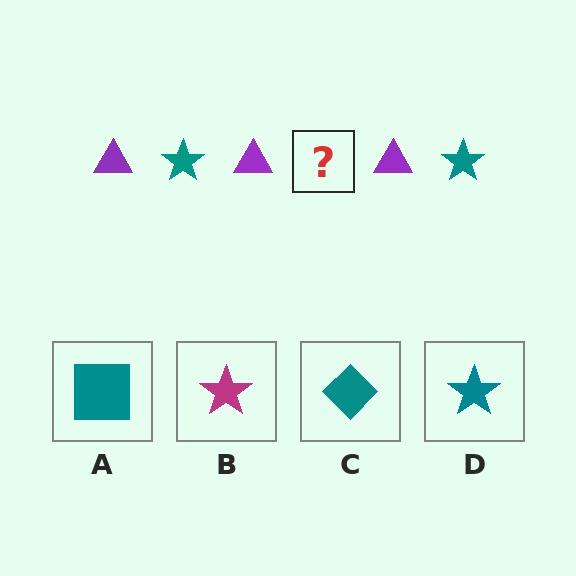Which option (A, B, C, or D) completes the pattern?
D.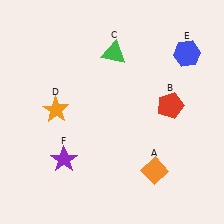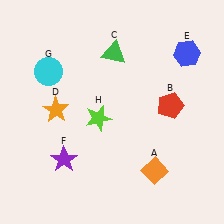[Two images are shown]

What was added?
A cyan circle (G), a lime star (H) were added in Image 2.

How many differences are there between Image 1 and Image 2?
There are 2 differences between the two images.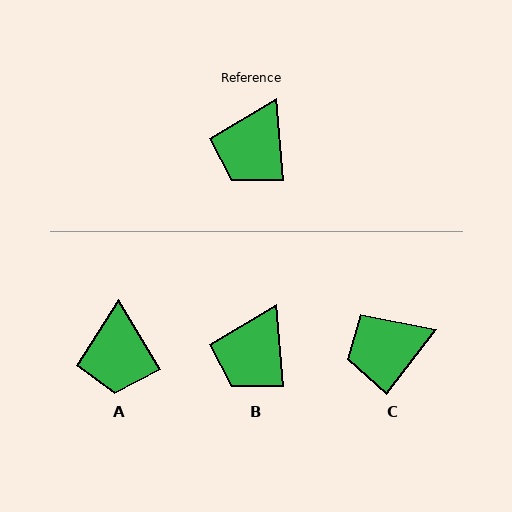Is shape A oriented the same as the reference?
No, it is off by about 27 degrees.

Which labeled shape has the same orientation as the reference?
B.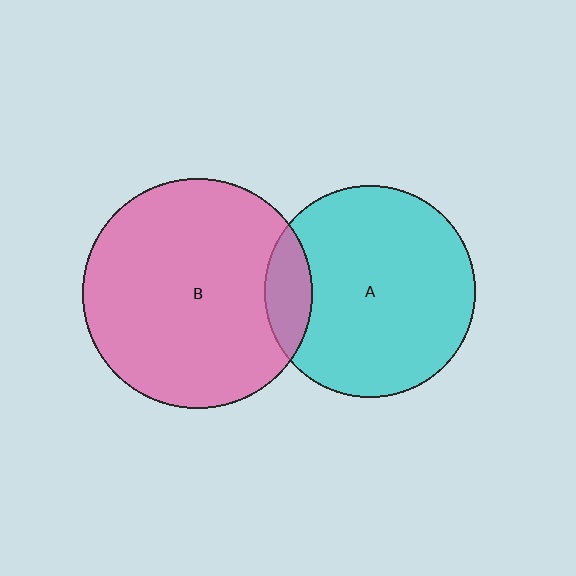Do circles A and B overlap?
Yes.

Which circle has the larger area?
Circle B (pink).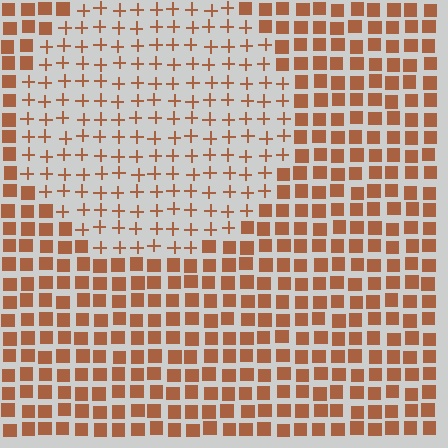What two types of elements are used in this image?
The image uses plus signs inside the circle region and squares outside it.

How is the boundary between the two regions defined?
The boundary is defined by a change in element shape: plus signs inside vs. squares outside. All elements share the same color and spacing.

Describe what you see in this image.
The image is filled with small brown elements arranged in a uniform grid. A circle-shaped region contains plus signs, while the surrounding area contains squares. The boundary is defined purely by the change in element shape.